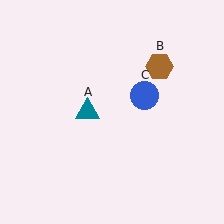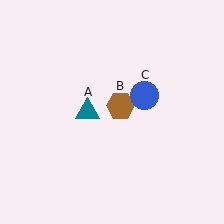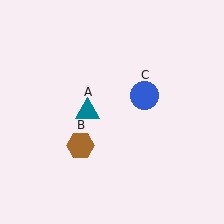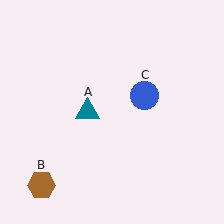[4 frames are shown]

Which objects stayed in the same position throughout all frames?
Teal triangle (object A) and blue circle (object C) remained stationary.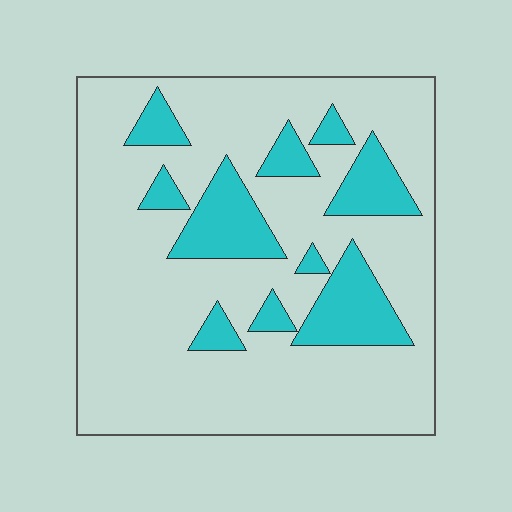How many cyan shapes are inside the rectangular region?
10.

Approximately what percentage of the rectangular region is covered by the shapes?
Approximately 20%.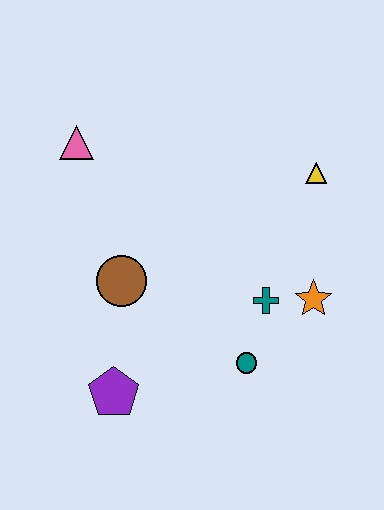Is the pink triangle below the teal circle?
No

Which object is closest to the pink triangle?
The brown circle is closest to the pink triangle.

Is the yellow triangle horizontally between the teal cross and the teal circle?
No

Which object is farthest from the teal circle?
The pink triangle is farthest from the teal circle.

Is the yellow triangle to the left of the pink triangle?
No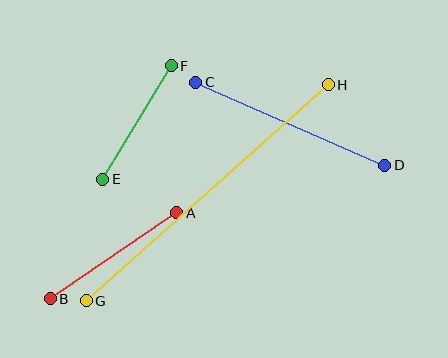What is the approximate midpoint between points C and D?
The midpoint is at approximately (290, 124) pixels.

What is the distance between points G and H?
The distance is approximately 324 pixels.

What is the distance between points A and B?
The distance is approximately 153 pixels.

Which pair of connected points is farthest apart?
Points G and H are farthest apart.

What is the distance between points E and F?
The distance is approximately 132 pixels.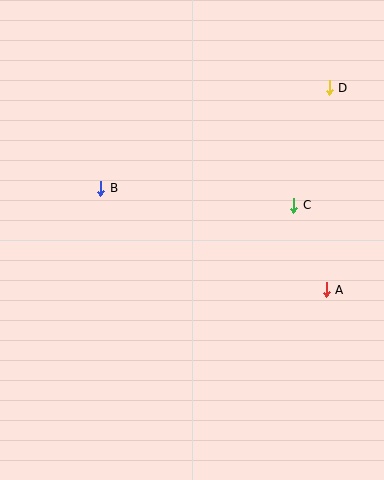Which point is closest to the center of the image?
Point B at (101, 188) is closest to the center.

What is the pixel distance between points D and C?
The distance between D and C is 123 pixels.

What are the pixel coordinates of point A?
Point A is at (326, 290).